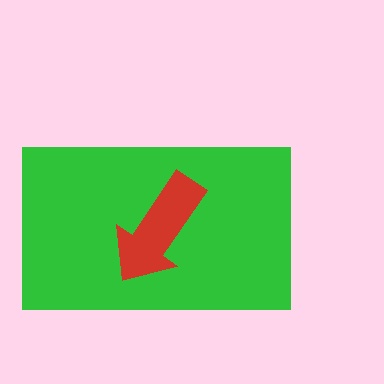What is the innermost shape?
The red arrow.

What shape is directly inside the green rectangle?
The red arrow.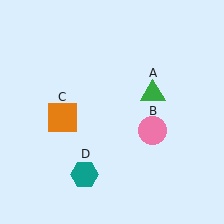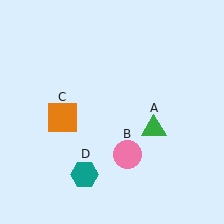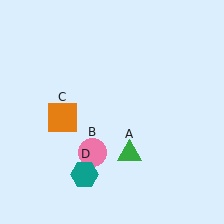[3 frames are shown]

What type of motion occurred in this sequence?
The green triangle (object A), pink circle (object B) rotated clockwise around the center of the scene.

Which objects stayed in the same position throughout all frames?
Orange square (object C) and teal hexagon (object D) remained stationary.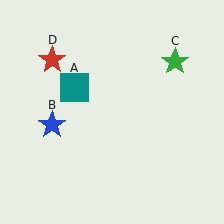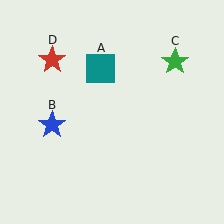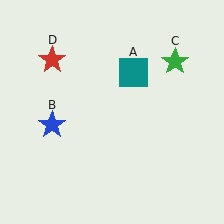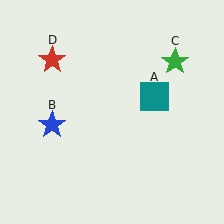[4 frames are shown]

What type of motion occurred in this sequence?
The teal square (object A) rotated clockwise around the center of the scene.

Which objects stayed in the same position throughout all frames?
Blue star (object B) and green star (object C) and red star (object D) remained stationary.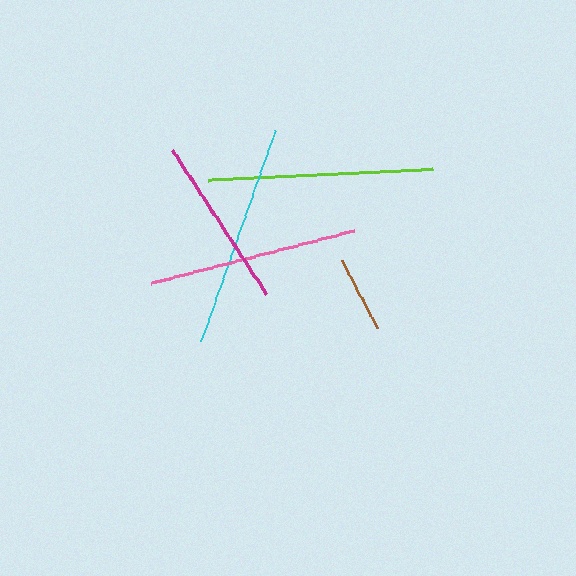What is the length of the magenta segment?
The magenta segment is approximately 173 pixels long.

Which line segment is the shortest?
The brown line is the shortest at approximately 76 pixels.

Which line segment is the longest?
The lime line is the longest at approximately 225 pixels.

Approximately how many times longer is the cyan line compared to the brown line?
The cyan line is approximately 2.9 times the length of the brown line.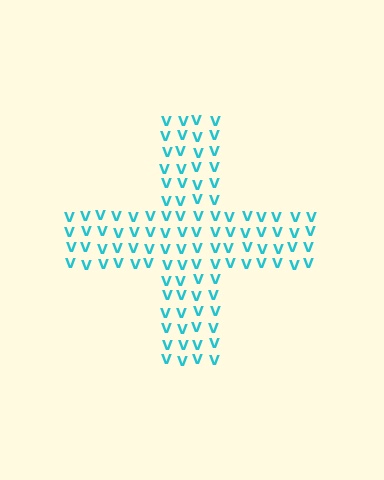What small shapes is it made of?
It is made of small letter V's.